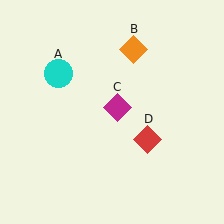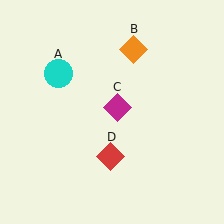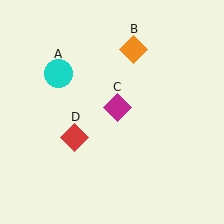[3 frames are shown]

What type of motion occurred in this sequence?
The red diamond (object D) rotated clockwise around the center of the scene.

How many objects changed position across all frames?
1 object changed position: red diamond (object D).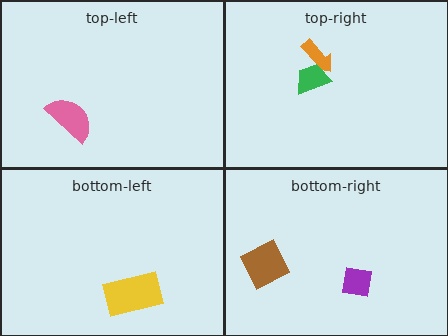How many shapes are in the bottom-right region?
2.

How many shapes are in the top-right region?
2.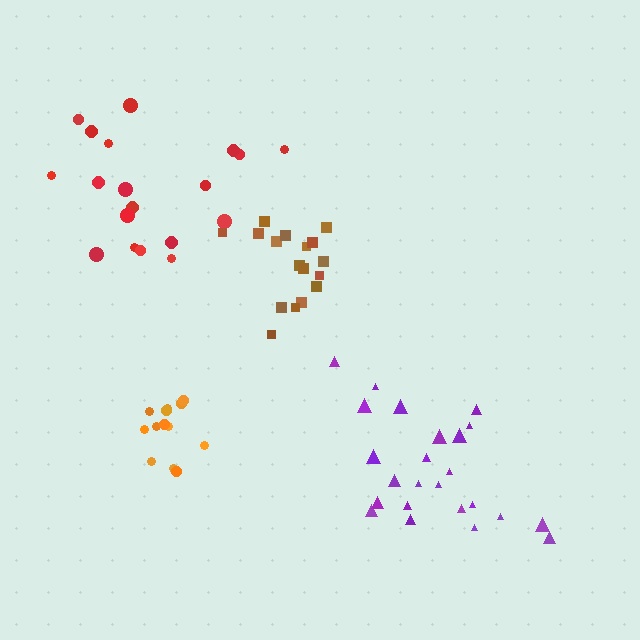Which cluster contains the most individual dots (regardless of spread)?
Purple (24).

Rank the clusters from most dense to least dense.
orange, brown, purple, red.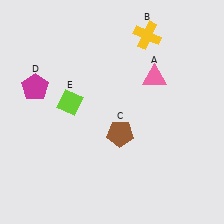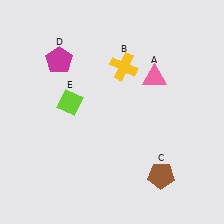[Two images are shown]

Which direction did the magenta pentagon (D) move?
The magenta pentagon (D) moved up.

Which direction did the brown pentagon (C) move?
The brown pentagon (C) moved down.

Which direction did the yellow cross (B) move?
The yellow cross (B) moved down.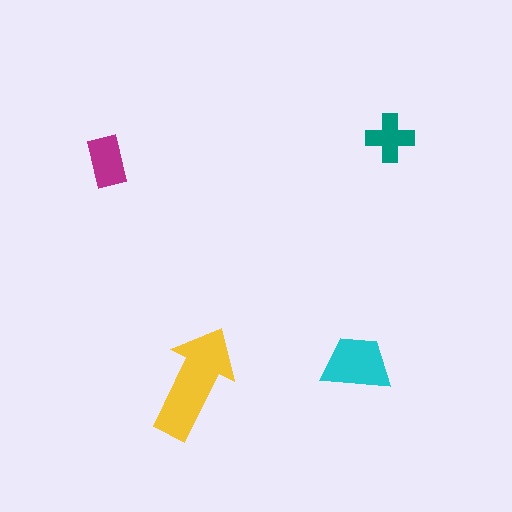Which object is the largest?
The yellow arrow.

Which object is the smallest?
The teal cross.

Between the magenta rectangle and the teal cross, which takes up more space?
The magenta rectangle.